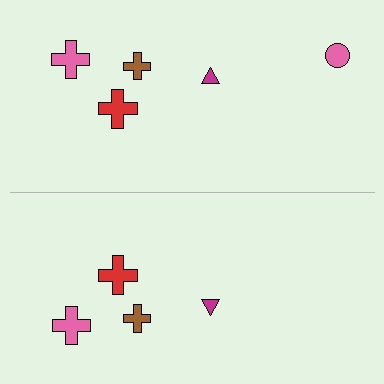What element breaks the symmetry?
A pink circle is missing from the bottom side.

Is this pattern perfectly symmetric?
No, the pattern is not perfectly symmetric. A pink circle is missing from the bottom side.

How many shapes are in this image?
There are 9 shapes in this image.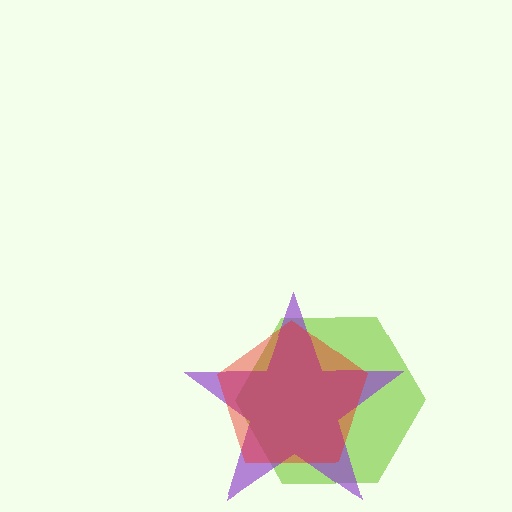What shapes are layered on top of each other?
The layered shapes are: a lime hexagon, a purple star, a red pentagon.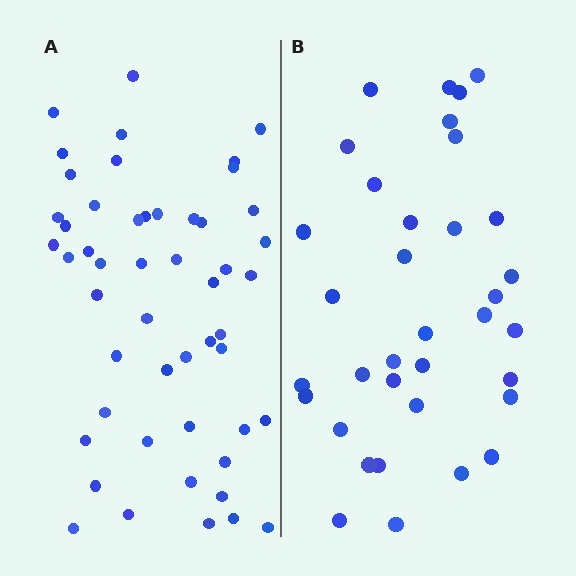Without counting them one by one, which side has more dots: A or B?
Region A (the left region) has more dots.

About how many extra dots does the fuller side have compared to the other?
Region A has approximately 15 more dots than region B.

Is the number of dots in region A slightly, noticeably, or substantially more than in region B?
Region A has substantially more. The ratio is roughly 1.5 to 1.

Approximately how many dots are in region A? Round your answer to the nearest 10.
About 50 dots. (The exact count is 51, which rounds to 50.)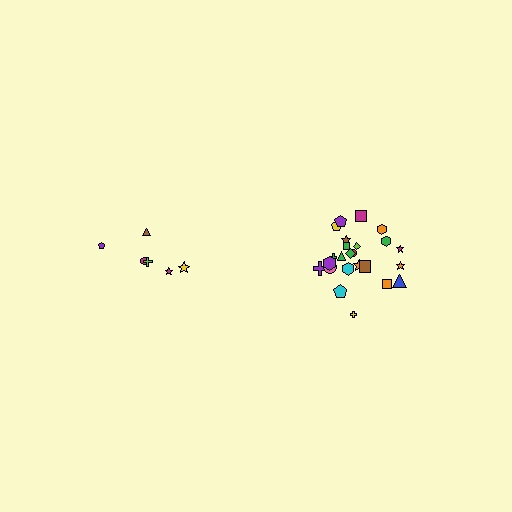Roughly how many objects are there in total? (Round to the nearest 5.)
Roughly 30 objects in total.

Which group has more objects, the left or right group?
The right group.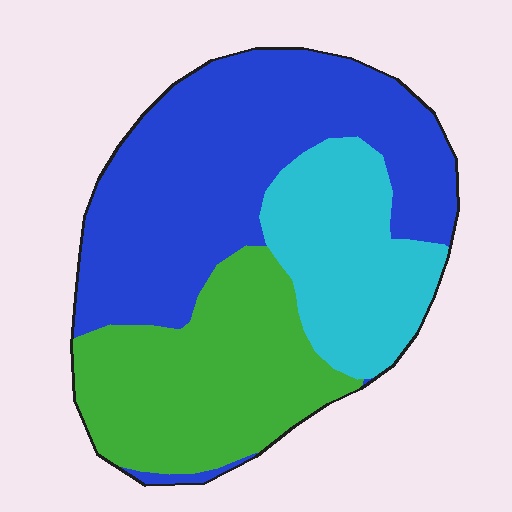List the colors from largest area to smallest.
From largest to smallest: blue, green, cyan.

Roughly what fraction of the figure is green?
Green covers 31% of the figure.